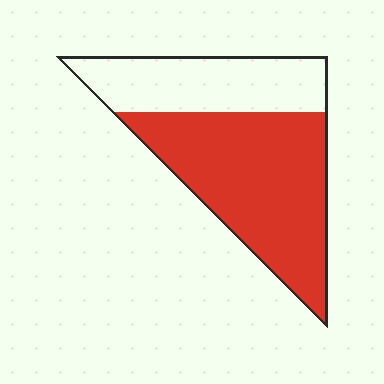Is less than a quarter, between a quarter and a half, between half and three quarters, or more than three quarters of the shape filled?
Between half and three quarters.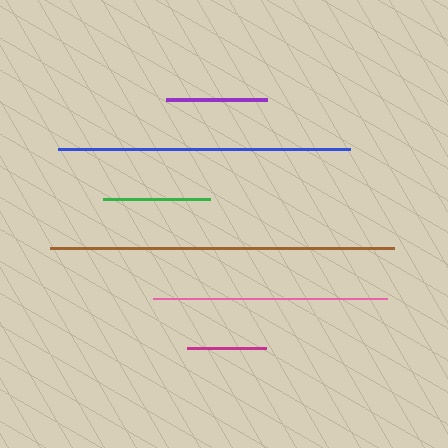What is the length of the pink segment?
The pink segment is approximately 234 pixels long.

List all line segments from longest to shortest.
From longest to shortest: brown, blue, pink, green, purple, magenta.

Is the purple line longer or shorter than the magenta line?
The purple line is longer than the magenta line.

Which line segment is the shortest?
The magenta line is the shortest at approximately 79 pixels.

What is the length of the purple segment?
The purple segment is approximately 101 pixels long.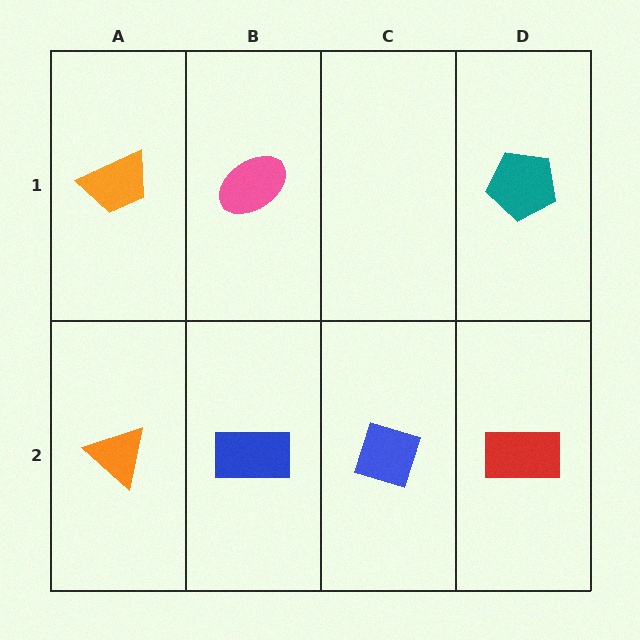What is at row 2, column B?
A blue rectangle.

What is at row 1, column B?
A pink ellipse.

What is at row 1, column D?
A teal pentagon.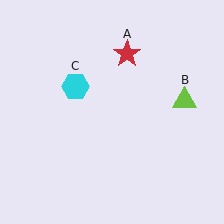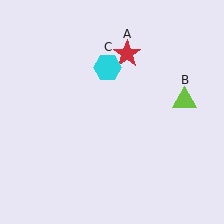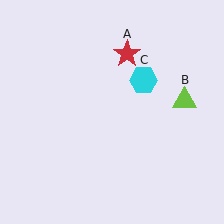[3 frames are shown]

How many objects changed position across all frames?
1 object changed position: cyan hexagon (object C).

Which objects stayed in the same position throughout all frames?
Red star (object A) and lime triangle (object B) remained stationary.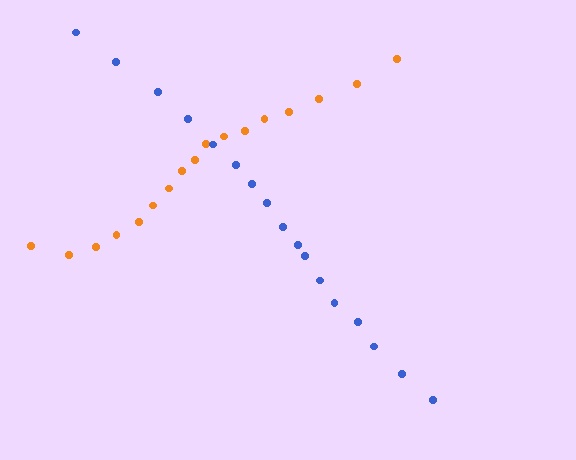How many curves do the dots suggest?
There are 2 distinct paths.